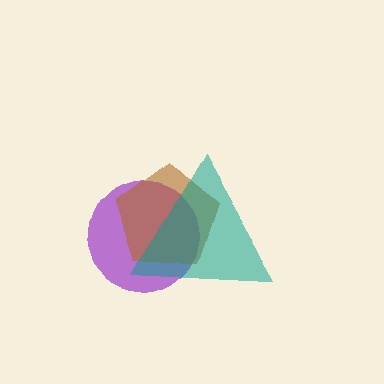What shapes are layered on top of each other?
The layered shapes are: a purple circle, a brown pentagon, a teal triangle.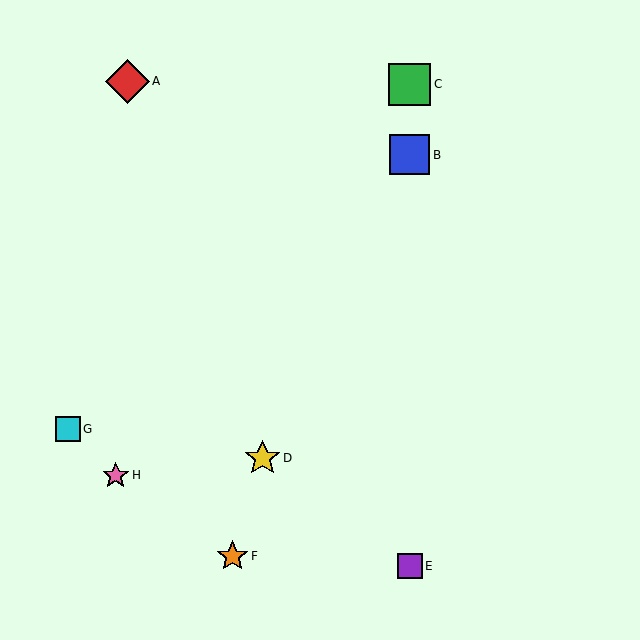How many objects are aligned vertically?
3 objects (B, C, E) are aligned vertically.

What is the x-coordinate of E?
Object E is at x≈410.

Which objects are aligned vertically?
Objects B, C, E are aligned vertically.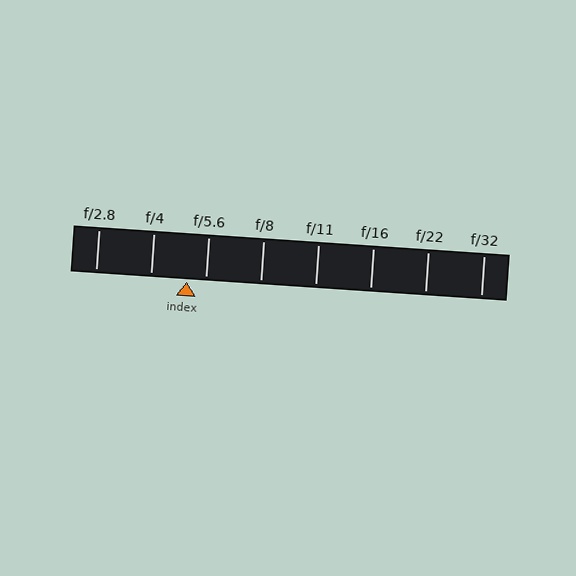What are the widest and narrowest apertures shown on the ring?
The widest aperture shown is f/2.8 and the narrowest is f/32.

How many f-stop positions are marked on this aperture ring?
There are 8 f-stop positions marked.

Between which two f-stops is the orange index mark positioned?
The index mark is between f/4 and f/5.6.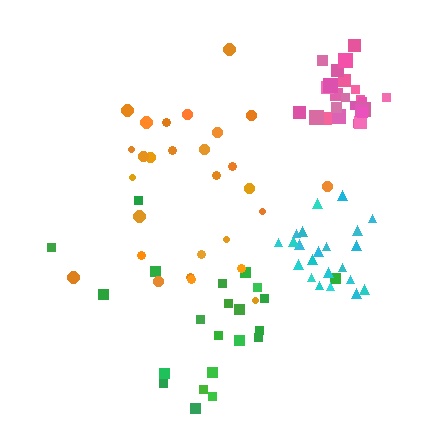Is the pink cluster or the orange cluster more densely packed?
Pink.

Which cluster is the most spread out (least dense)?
Green.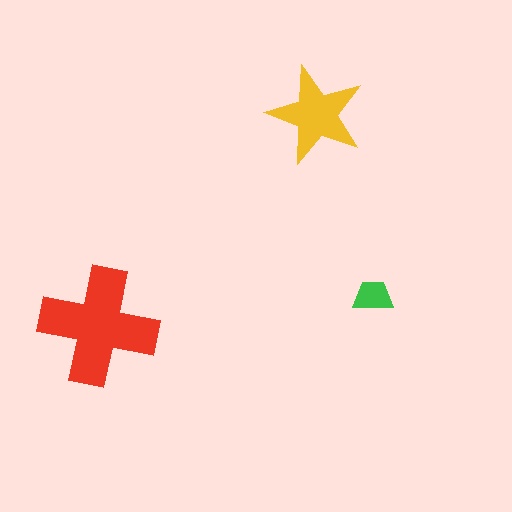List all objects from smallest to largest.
The green trapezoid, the yellow star, the red cross.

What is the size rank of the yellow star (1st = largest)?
2nd.